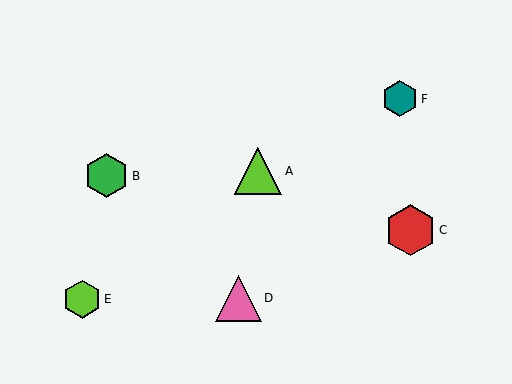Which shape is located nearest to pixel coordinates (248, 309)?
The pink triangle (labeled D) at (238, 298) is nearest to that location.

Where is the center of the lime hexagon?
The center of the lime hexagon is at (82, 299).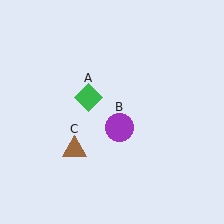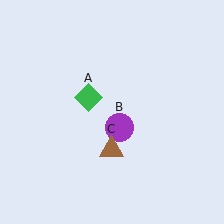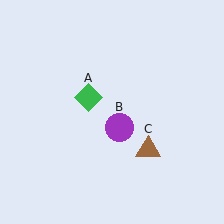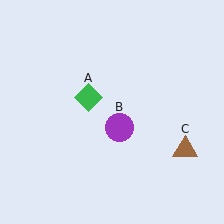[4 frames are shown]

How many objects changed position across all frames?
1 object changed position: brown triangle (object C).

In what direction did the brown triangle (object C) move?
The brown triangle (object C) moved right.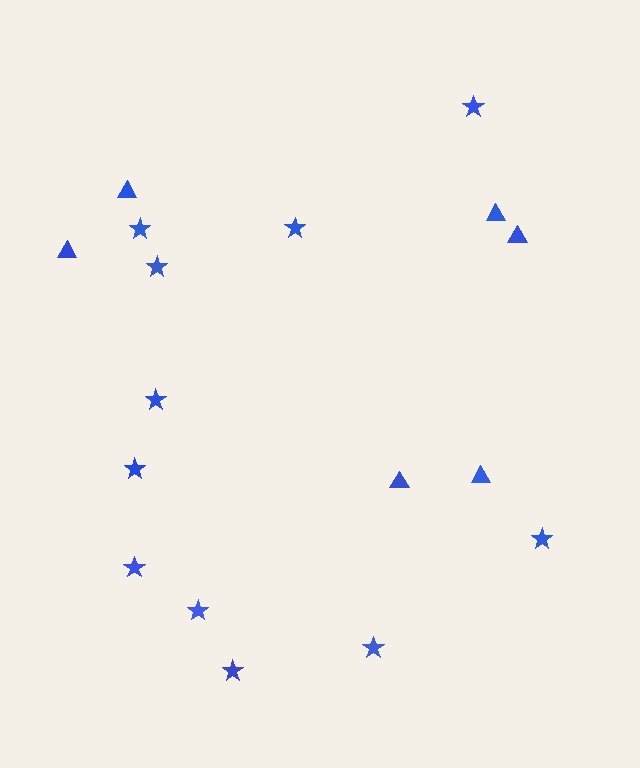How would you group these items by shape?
There are 2 groups: one group of triangles (6) and one group of stars (11).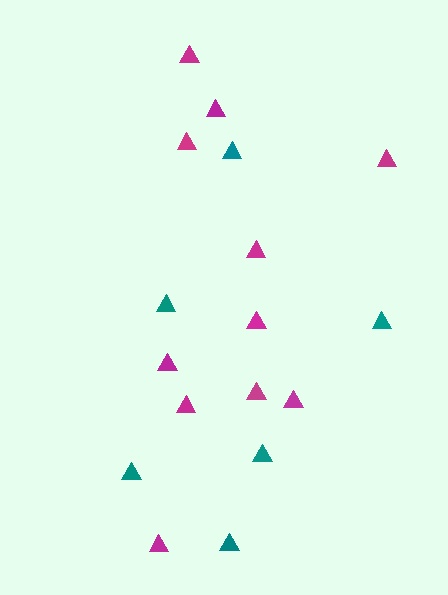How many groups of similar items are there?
There are 2 groups: one group of teal triangles (6) and one group of magenta triangles (11).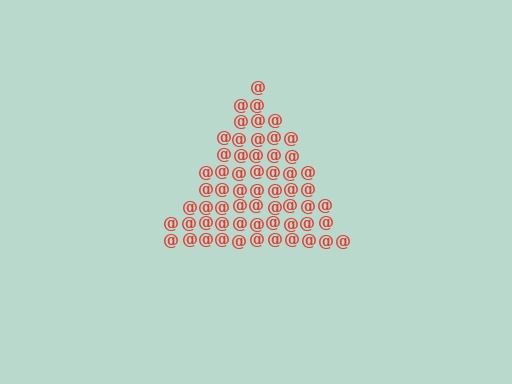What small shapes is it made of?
It is made of small at signs.